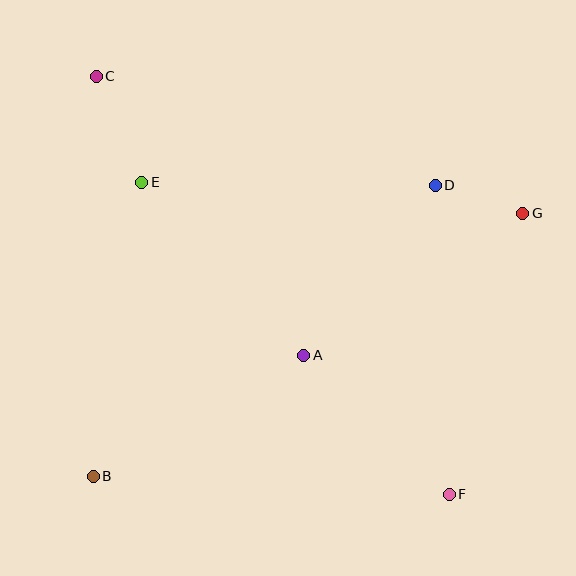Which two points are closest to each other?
Points D and G are closest to each other.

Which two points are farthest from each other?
Points C and F are farthest from each other.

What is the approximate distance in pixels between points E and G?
The distance between E and G is approximately 382 pixels.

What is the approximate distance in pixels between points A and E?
The distance between A and E is approximately 237 pixels.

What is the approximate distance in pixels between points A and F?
The distance between A and F is approximately 201 pixels.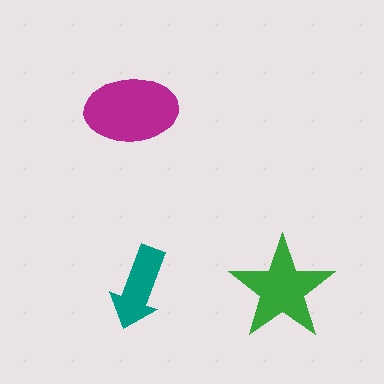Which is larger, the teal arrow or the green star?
The green star.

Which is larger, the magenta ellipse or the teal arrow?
The magenta ellipse.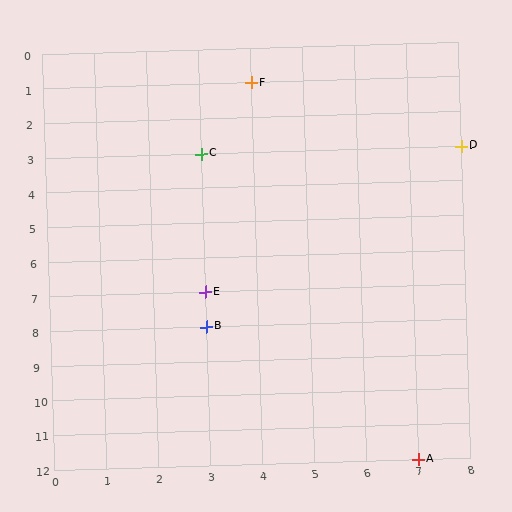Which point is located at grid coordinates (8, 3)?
Point D is at (8, 3).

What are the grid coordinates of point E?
Point E is at grid coordinates (3, 7).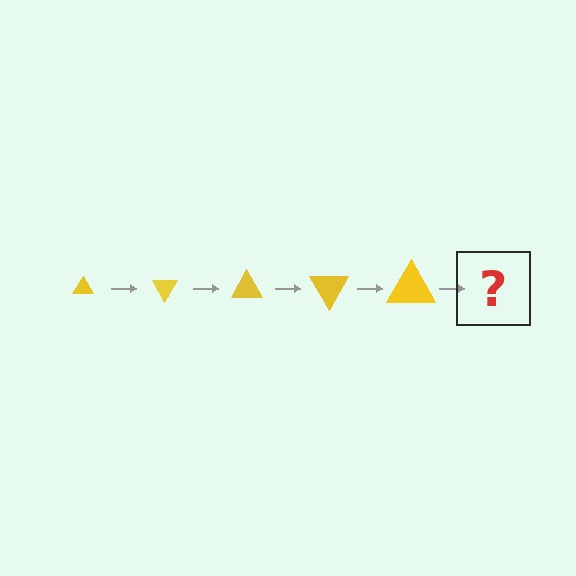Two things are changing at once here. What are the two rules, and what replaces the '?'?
The two rules are that the triangle grows larger each step and it rotates 60 degrees each step. The '?' should be a triangle, larger than the previous one and rotated 300 degrees from the start.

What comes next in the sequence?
The next element should be a triangle, larger than the previous one and rotated 300 degrees from the start.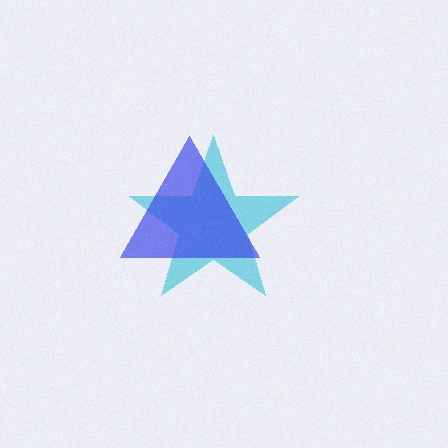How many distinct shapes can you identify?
There are 2 distinct shapes: a cyan star, a blue triangle.